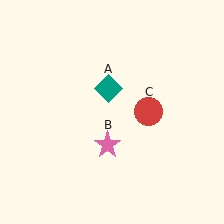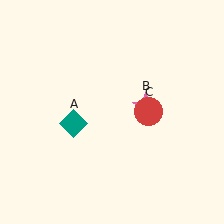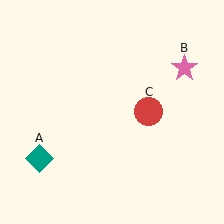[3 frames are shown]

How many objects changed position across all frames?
2 objects changed position: teal diamond (object A), pink star (object B).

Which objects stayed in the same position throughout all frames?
Red circle (object C) remained stationary.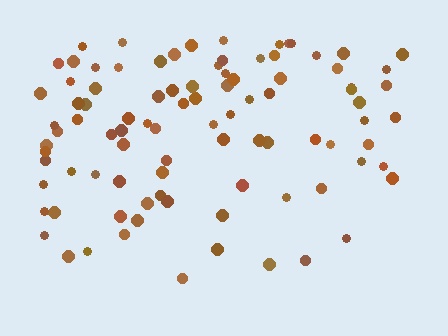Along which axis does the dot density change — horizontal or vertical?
Vertical.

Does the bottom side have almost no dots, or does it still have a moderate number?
Still a moderate number, just noticeably fewer than the top.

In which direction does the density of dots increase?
From bottom to top, with the top side densest.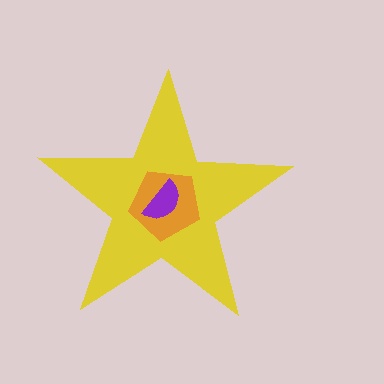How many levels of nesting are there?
3.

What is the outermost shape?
The yellow star.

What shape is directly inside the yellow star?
The orange pentagon.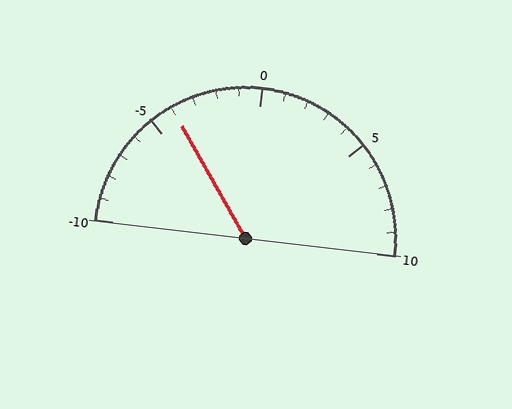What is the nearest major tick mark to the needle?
The nearest major tick mark is -5.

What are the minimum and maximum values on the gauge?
The gauge ranges from -10 to 10.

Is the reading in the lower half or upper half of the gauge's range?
The reading is in the lower half of the range (-10 to 10).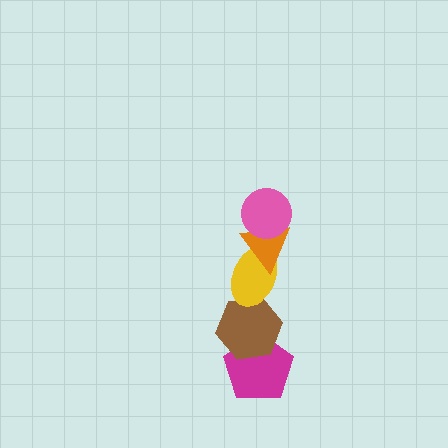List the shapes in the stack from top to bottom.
From top to bottom: the pink circle, the orange triangle, the yellow ellipse, the brown hexagon, the magenta pentagon.